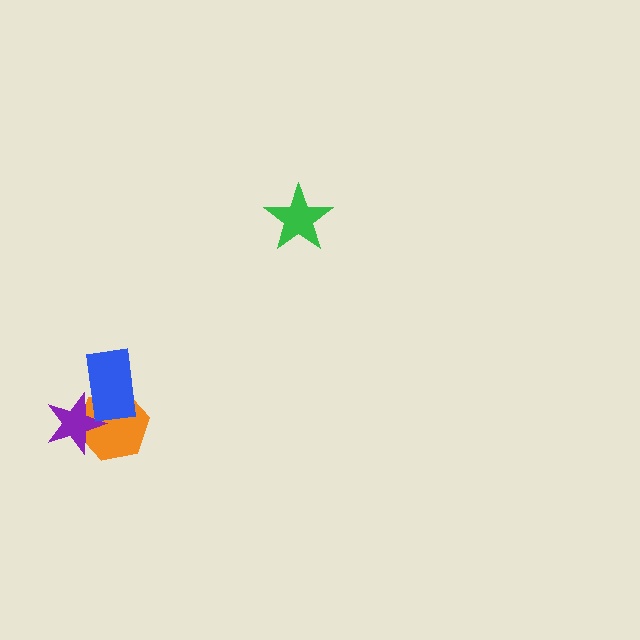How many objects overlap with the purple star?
2 objects overlap with the purple star.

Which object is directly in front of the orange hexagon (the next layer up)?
The purple star is directly in front of the orange hexagon.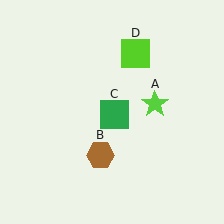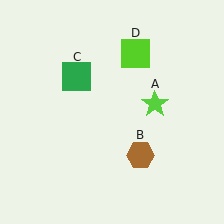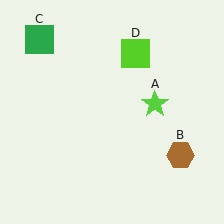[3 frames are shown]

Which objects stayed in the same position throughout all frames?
Lime star (object A) and lime square (object D) remained stationary.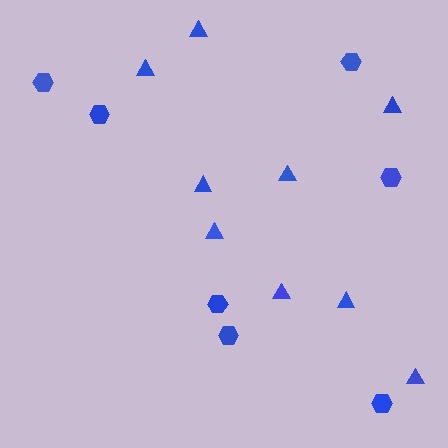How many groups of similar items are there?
There are 2 groups: one group of hexagons (7) and one group of triangles (9).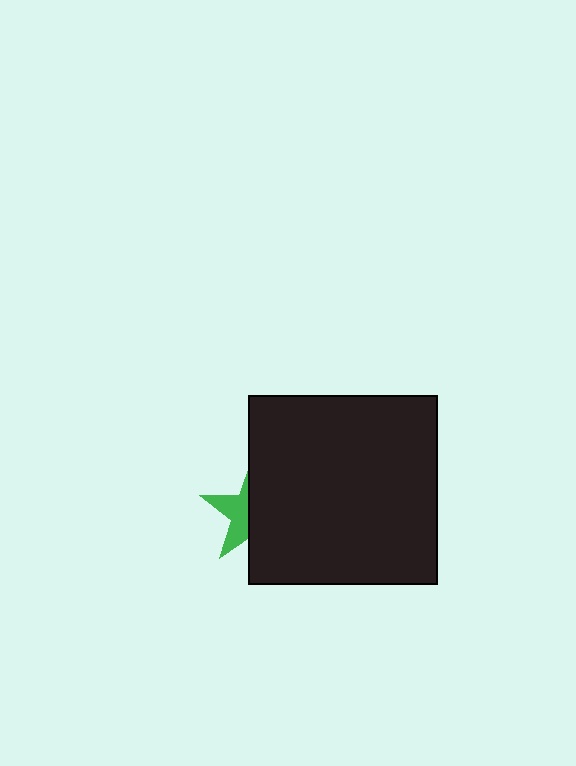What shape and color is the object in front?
The object in front is a black square.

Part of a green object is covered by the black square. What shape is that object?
It is a star.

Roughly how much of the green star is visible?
A small part of it is visible (roughly 40%).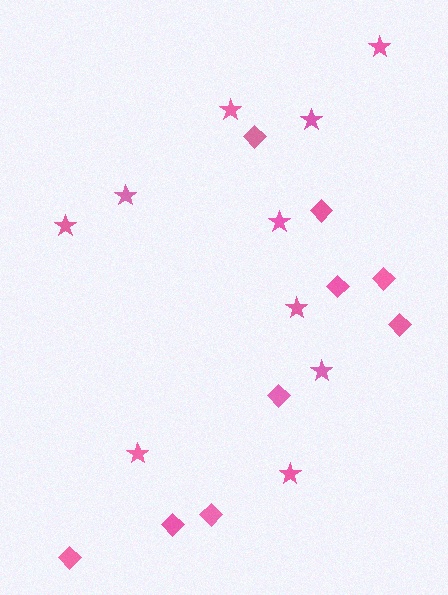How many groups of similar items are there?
There are 2 groups: one group of stars (10) and one group of diamonds (9).